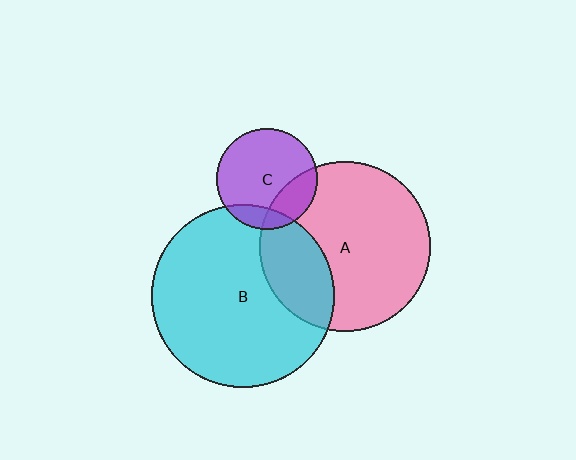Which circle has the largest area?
Circle B (cyan).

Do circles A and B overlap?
Yes.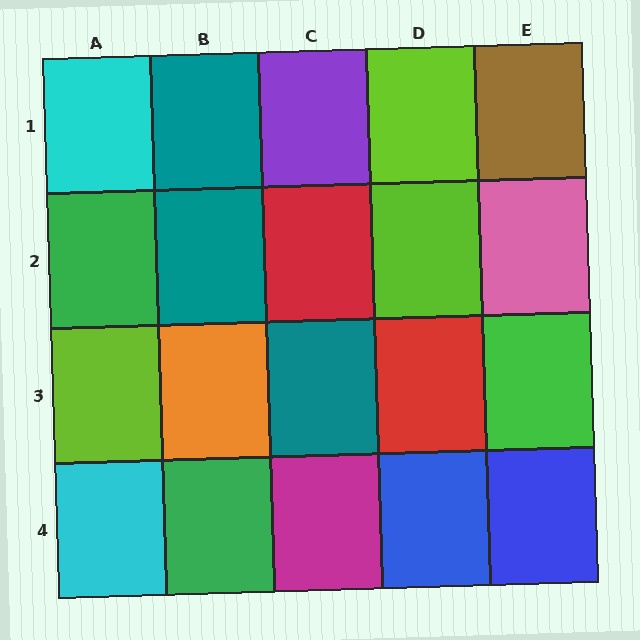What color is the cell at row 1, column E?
Brown.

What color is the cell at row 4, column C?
Magenta.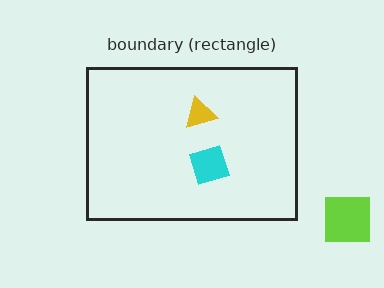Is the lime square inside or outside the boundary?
Outside.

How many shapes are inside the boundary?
2 inside, 1 outside.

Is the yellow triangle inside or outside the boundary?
Inside.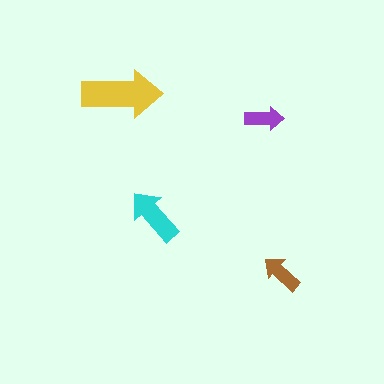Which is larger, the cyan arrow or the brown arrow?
The cyan one.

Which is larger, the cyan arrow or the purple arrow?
The cyan one.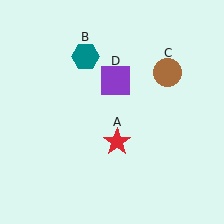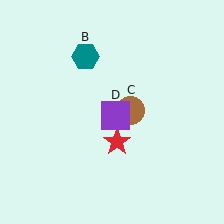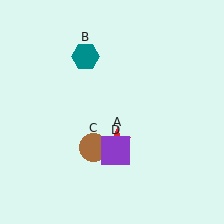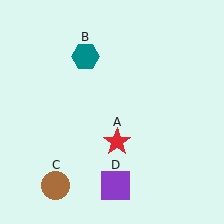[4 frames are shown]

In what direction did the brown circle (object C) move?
The brown circle (object C) moved down and to the left.